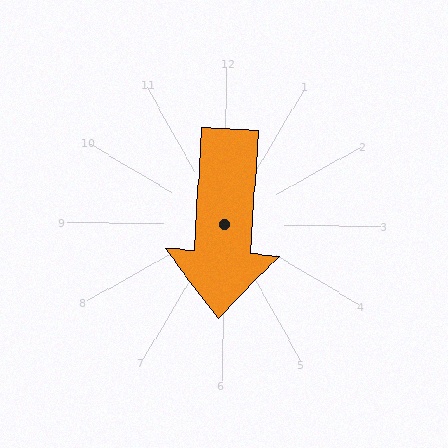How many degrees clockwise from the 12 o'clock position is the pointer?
Approximately 183 degrees.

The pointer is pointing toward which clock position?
Roughly 6 o'clock.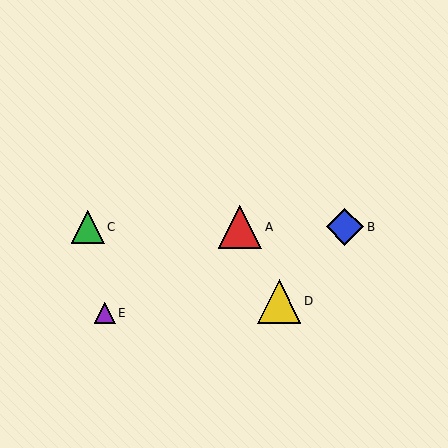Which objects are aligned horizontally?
Objects A, B, C are aligned horizontally.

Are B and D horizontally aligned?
No, B is at y≈227 and D is at y≈301.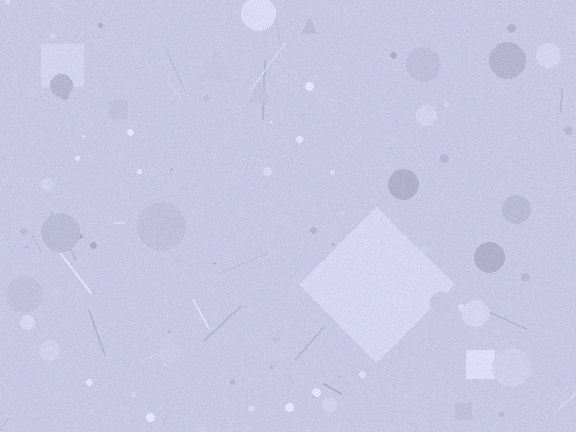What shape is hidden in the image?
A diamond is hidden in the image.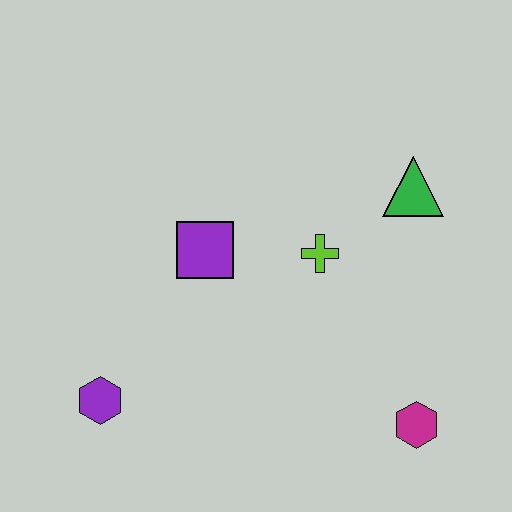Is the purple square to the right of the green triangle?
No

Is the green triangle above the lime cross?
Yes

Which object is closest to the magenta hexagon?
The lime cross is closest to the magenta hexagon.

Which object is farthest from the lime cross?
The purple hexagon is farthest from the lime cross.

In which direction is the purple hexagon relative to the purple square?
The purple hexagon is below the purple square.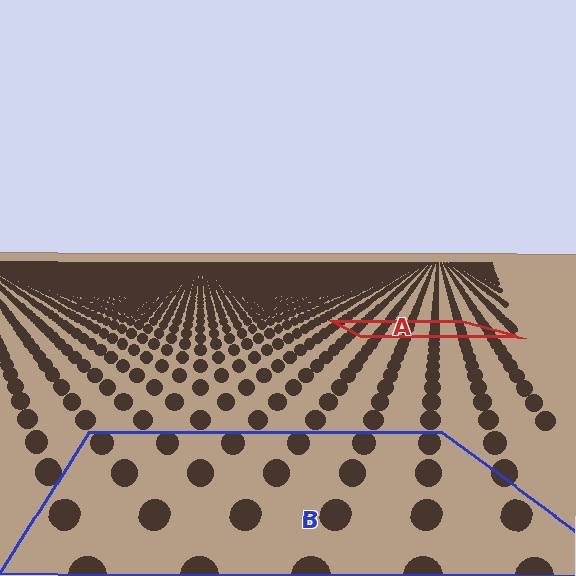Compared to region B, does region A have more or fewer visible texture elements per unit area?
Region A has more texture elements per unit area — they are packed more densely because it is farther away.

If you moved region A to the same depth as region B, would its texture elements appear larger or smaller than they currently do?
They would appear larger. At a closer depth, the same texture elements are projected at a bigger on-screen size.